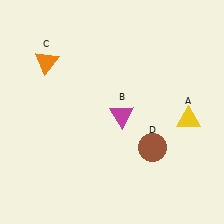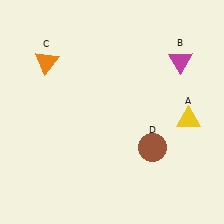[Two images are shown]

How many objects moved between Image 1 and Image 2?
1 object moved between the two images.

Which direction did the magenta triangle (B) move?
The magenta triangle (B) moved right.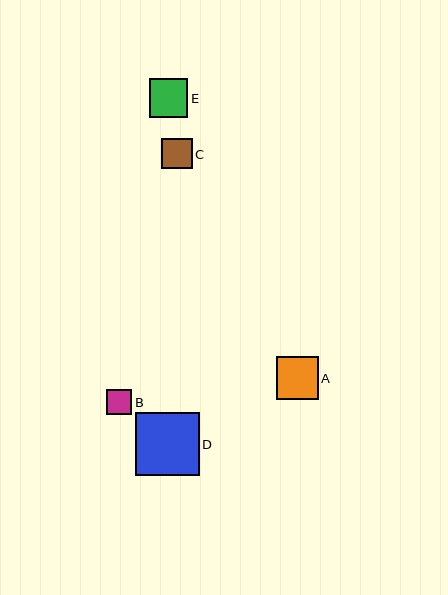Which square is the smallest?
Square B is the smallest with a size of approximately 25 pixels.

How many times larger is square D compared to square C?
Square D is approximately 2.1 times the size of square C.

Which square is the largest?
Square D is the largest with a size of approximately 63 pixels.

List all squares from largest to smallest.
From largest to smallest: D, A, E, C, B.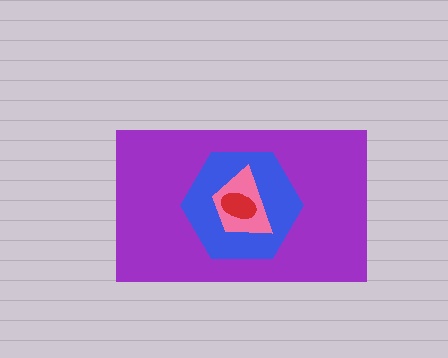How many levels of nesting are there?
4.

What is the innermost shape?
The red ellipse.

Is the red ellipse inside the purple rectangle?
Yes.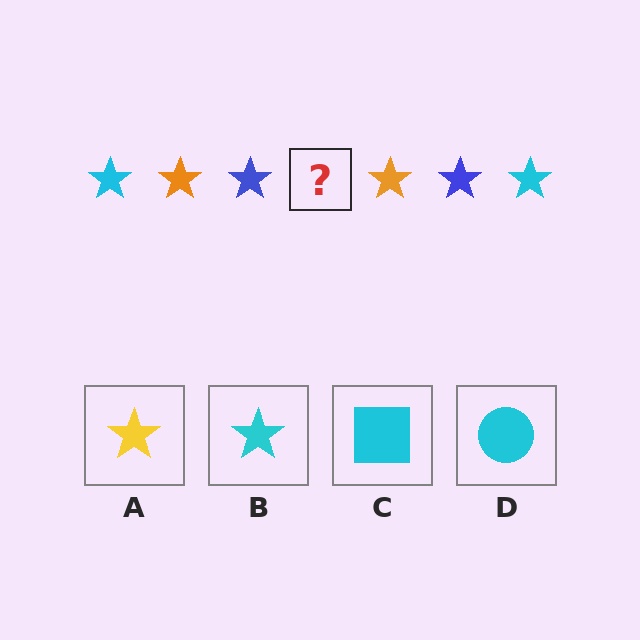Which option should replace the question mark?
Option B.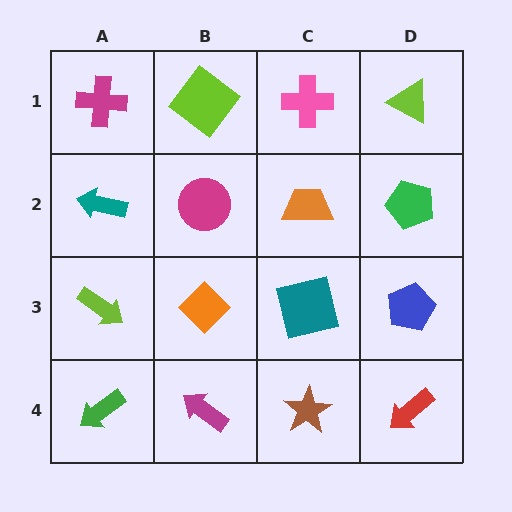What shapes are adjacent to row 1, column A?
A teal arrow (row 2, column A), a lime diamond (row 1, column B).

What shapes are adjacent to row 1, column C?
An orange trapezoid (row 2, column C), a lime diamond (row 1, column B), a lime triangle (row 1, column D).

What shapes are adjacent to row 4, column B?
An orange diamond (row 3, column B), a green arrow (row 4, column A), a brown star (row 4, column C).